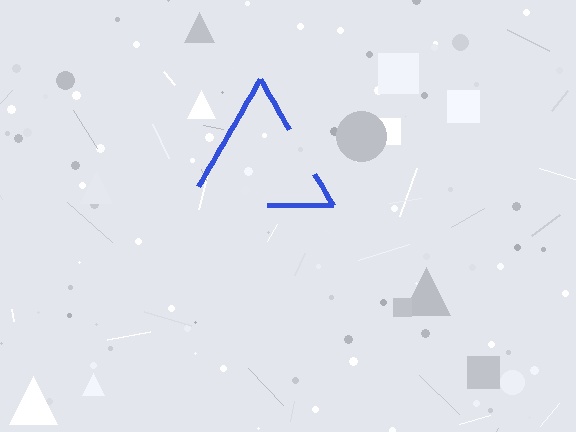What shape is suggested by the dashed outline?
The dashed outline suggests a triangle.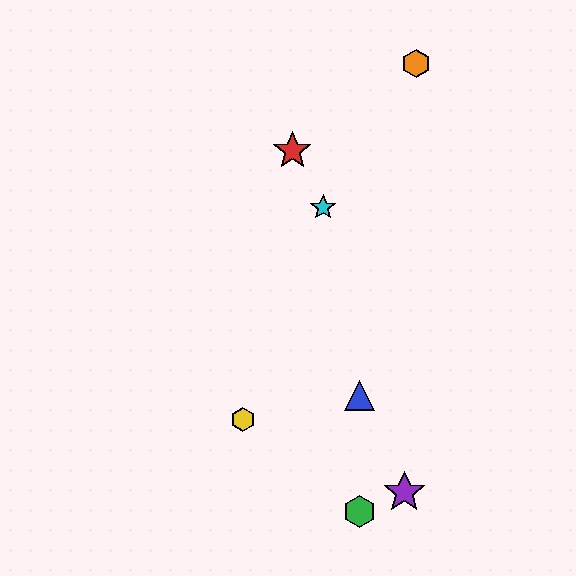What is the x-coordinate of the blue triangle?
The blue triangle is at x≈359.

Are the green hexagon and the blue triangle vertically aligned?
Yes, both are at x≈359.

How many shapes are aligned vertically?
2 shapes (the blue triangle, the green hexagon) are aligned vertically.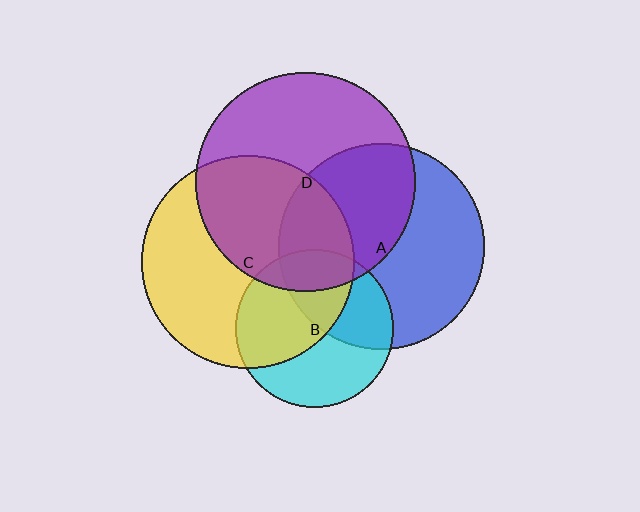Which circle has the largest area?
Circle D (purple).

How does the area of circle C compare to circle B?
Approximately 1.8 times.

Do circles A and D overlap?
Yes.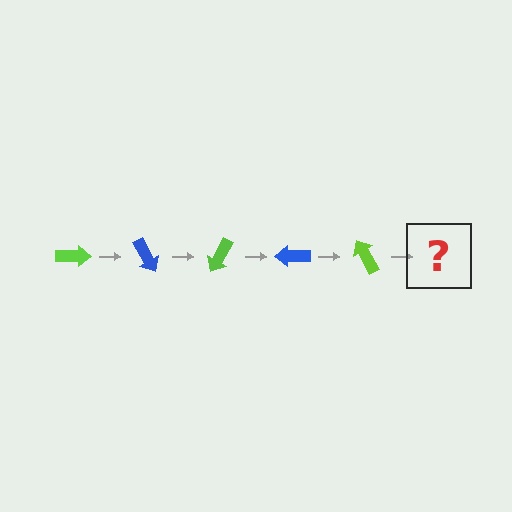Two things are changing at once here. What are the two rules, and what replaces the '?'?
The two rules are that it rotates 60 degrees each step and the color cycles through lime and blue. The '?' should be a blue arrow, rotated 300 degrees from the start.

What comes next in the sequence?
The next element should be a blue arrow, rotated 300 degrees from the start.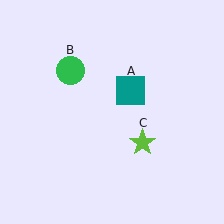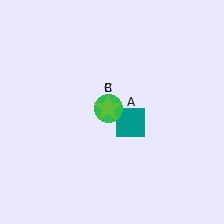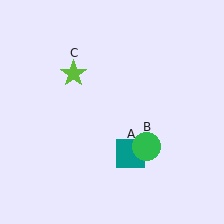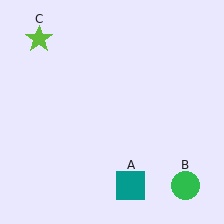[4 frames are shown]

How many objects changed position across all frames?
3 objects changed position: teal square (object A), green circle (object B), lime star (object C).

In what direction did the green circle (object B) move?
The green circle (object B) moved down and to the right.